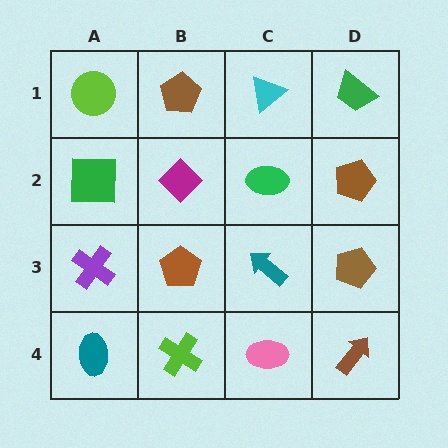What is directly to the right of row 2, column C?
A brown pentagon.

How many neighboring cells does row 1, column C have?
3.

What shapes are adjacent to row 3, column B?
A magenta diamond (row 2, column B), a lime cross (row 4, column B), a purple cross (row 3, column A), a teal arrow (row 3, column C).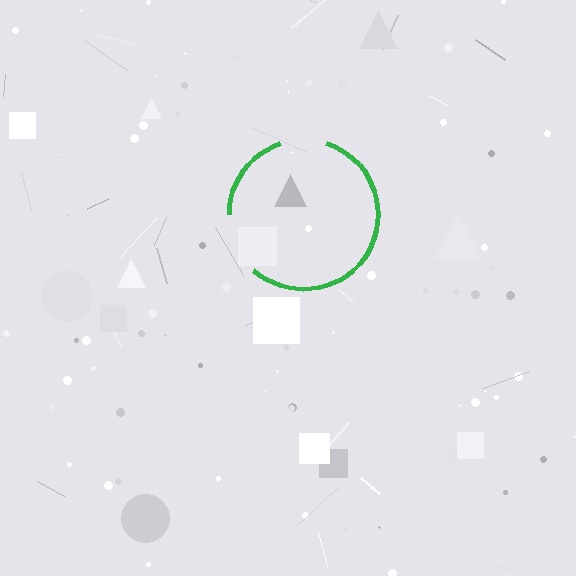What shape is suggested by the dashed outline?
The dashed outline suggests a circle.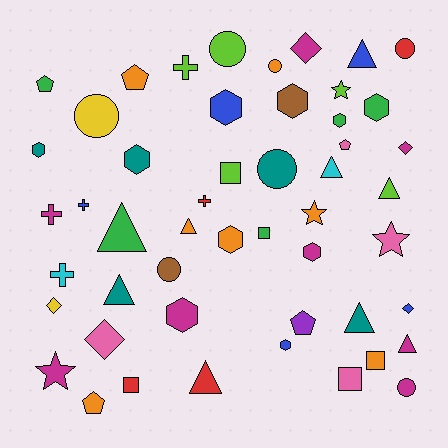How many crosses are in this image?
There are 5 crosses.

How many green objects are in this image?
There are 5 green objects.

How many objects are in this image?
There are 50 objects.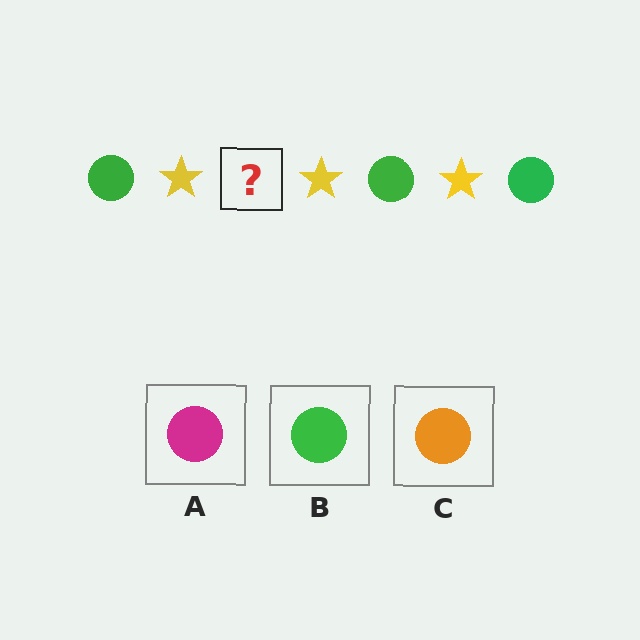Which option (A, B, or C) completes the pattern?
B.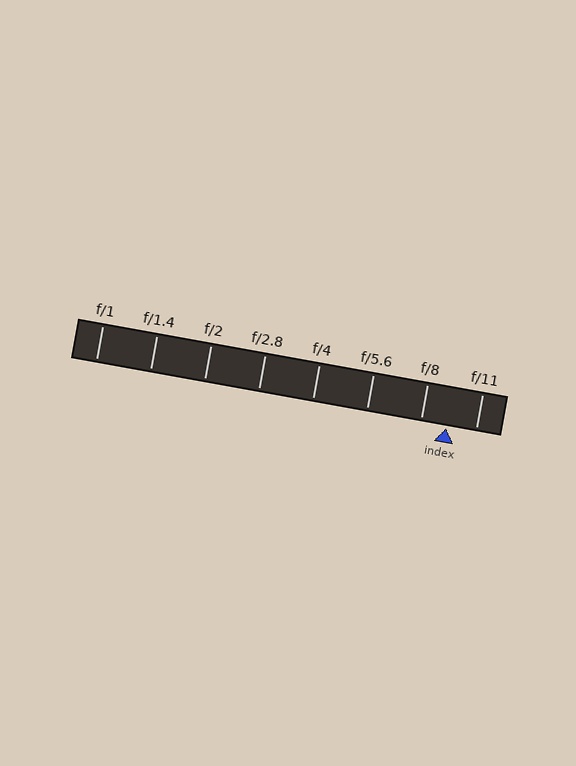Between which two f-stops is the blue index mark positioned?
The index mark is between f/8 and f/11.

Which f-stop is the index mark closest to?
The index mark is closest to f/8.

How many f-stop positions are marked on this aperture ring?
There are 8 f-stop positions marked.